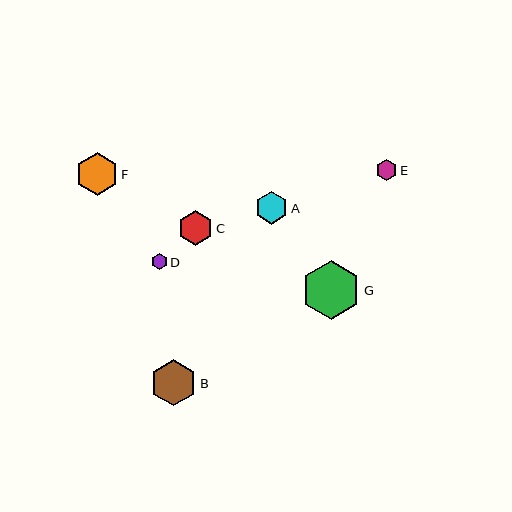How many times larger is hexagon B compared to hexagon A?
Hexagon B is approximately 1.4 times the size of hexagon A.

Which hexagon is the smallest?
Hexagon D is the smallest with a size of approximately 16 pixels.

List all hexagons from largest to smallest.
From largest to smallest: G, B, F, C, A, E, D.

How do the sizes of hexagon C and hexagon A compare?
Hexagon C and hexagon A are approximately the same size.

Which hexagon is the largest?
Hexagon G is the largest with a size of approximately 59 pixels.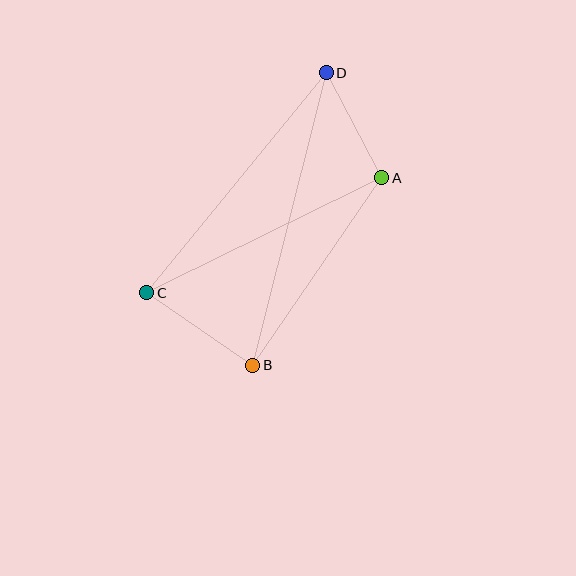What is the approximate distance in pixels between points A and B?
The distance between A and B is approximately 228 pixels.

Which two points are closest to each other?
Points A and D are closest to each other.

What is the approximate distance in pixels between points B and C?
The distance between B and C is approximately 128 pixels.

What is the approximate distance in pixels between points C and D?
The distance between C and D is approximately 284 pixels.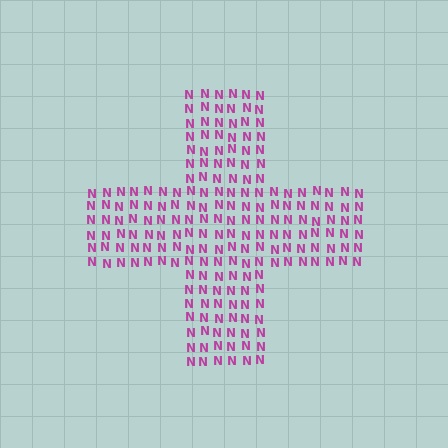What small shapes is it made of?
It is made of small letter N's.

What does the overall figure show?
The overall figure shows a cross.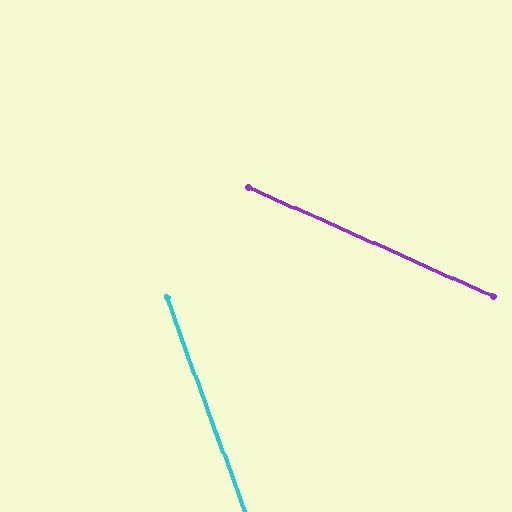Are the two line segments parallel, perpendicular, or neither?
Neither parallel nor perpendicular — they differ by about 46°.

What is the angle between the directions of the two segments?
Approximately 46 degrees.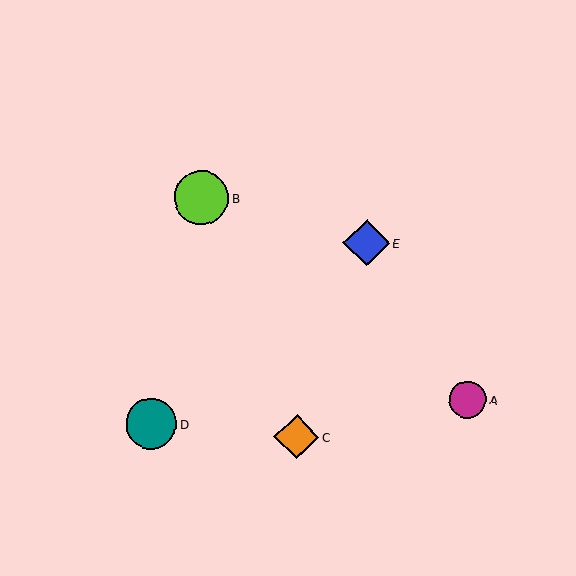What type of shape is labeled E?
Shape E is a blue diamond.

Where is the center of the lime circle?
The center of the lime circle is at (201, 198).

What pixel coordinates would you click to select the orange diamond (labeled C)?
Click at (296, 437) to select the orange diamond C.